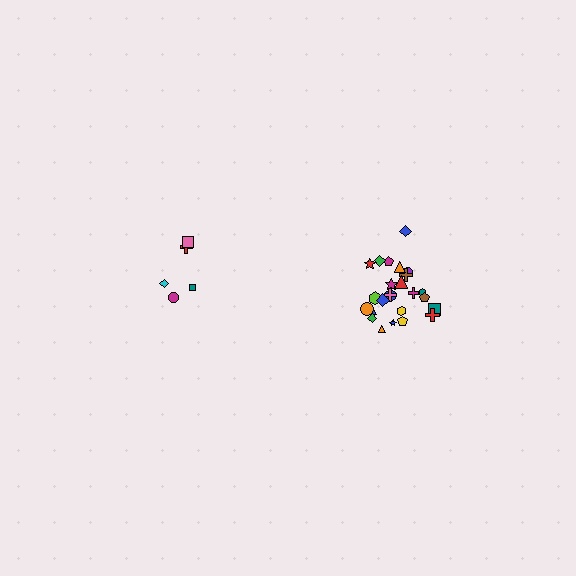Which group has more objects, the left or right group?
The right group.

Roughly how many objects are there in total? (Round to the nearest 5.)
Roughly 30 objects in total.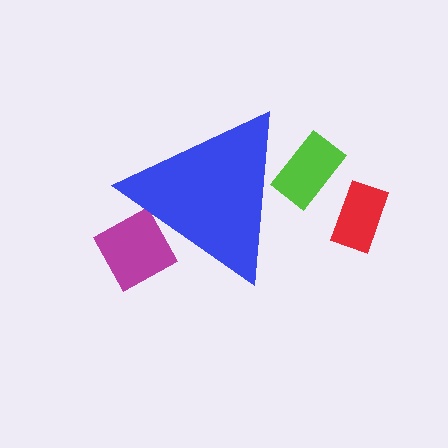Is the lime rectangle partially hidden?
Yes, the lime rectangle is partially hidden behind the blue triangle.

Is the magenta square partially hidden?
Yes, the magenta square is partially hidden behind the blue triangle.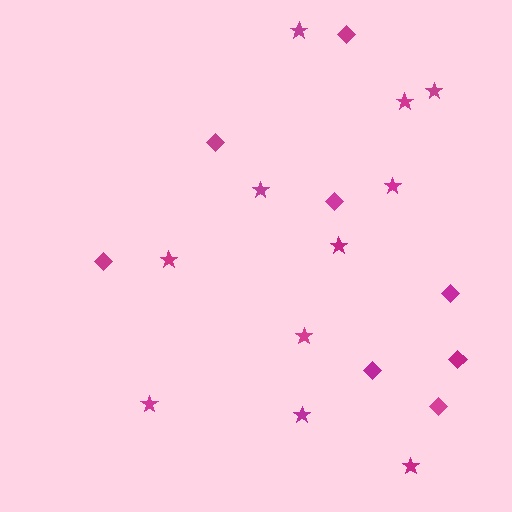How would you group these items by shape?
There are 2 groups: one group of stars (11) and one group of diamonds (8).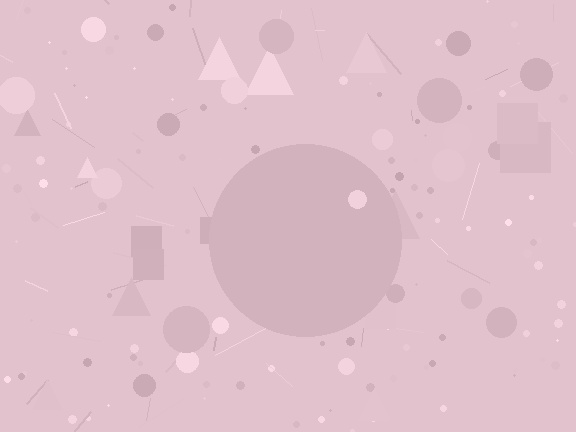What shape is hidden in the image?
A circle is hidden in the image.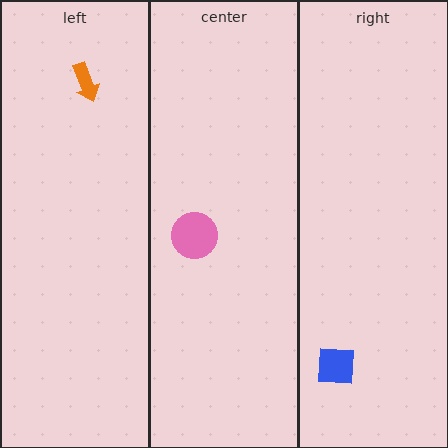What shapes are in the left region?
The orange arrow.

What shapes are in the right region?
The blue square.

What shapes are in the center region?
The pink circle.